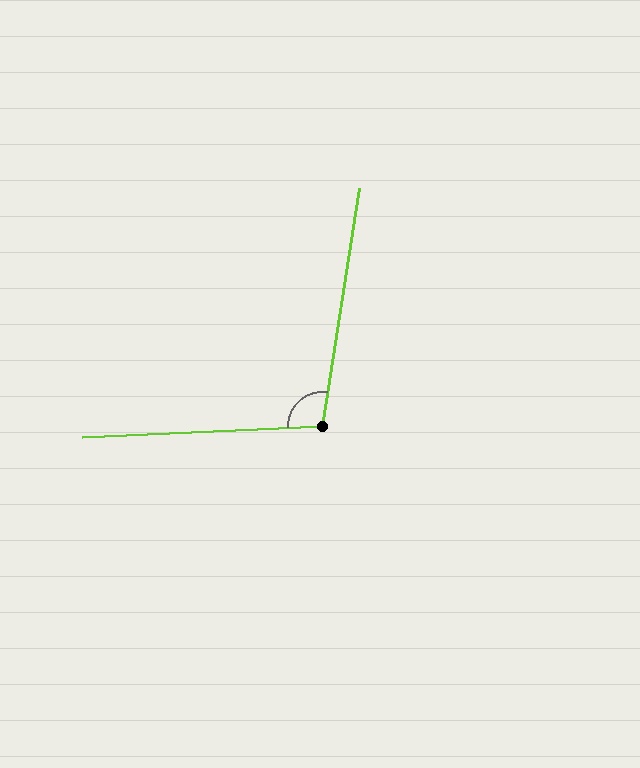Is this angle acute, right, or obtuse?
It is obtuse.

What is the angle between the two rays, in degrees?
Approximately 101 degrees.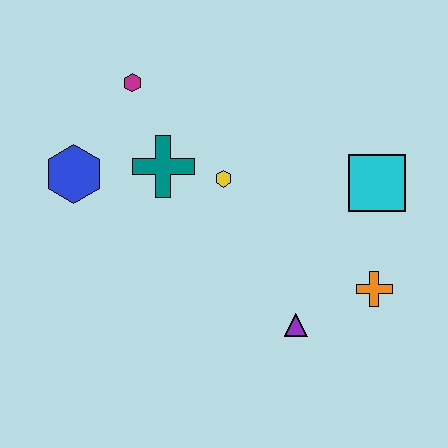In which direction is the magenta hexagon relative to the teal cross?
The magenta hexagon is above the teal cross.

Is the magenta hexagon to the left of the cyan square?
Yes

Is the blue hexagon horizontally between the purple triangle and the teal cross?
No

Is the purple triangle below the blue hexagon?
Yes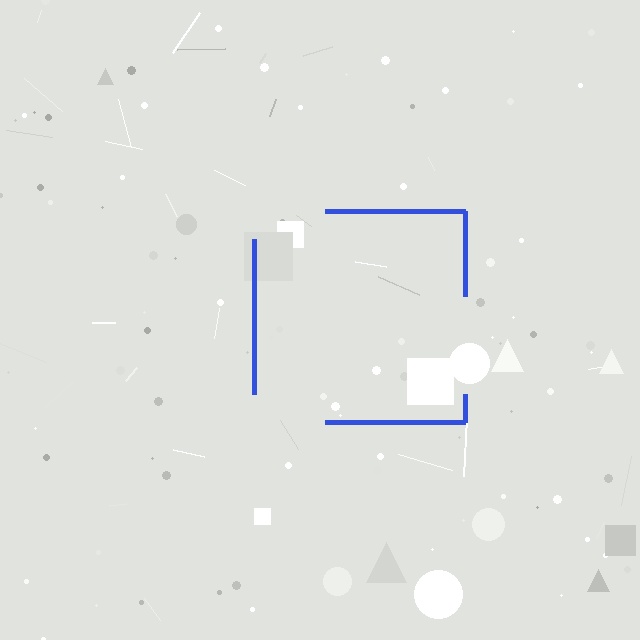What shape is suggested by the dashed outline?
The dashed outline suggests a square.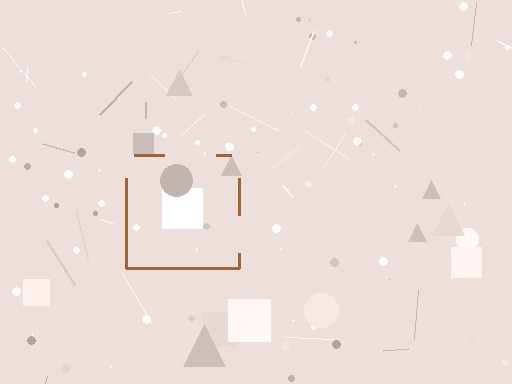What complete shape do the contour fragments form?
The contour fragments form a square.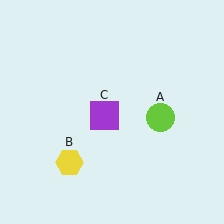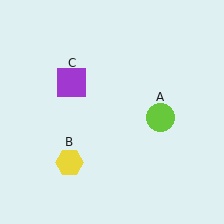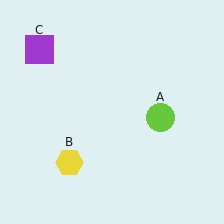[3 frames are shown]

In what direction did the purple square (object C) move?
The purple square (object C) moved up and to the left.